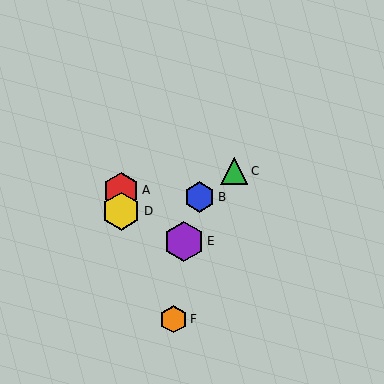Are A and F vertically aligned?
No, A is at x≈121 and F is at x≈174.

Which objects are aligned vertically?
Objects A, D are aligned vertically.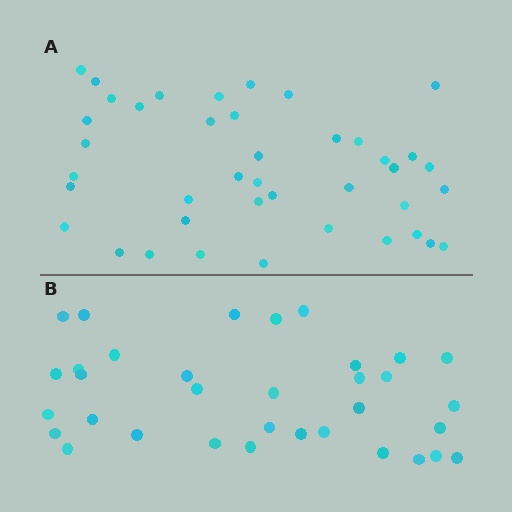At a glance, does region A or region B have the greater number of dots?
Region A (the top region) has more dots.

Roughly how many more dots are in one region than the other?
Region A has roughly 8 or so more dots than region B.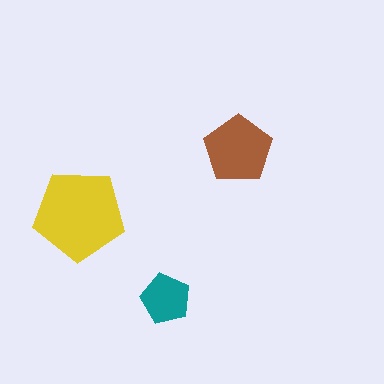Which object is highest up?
The brown pentagon is topmost.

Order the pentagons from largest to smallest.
the yellow one, the brown one, the teal one.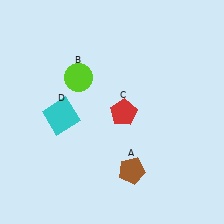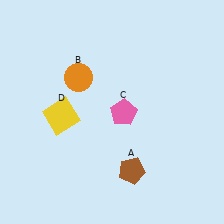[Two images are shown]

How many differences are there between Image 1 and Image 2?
There are 3 differences between the two images.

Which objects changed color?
B changed from lime to orange. C changed from red to pink. D changed from cyan to yellow.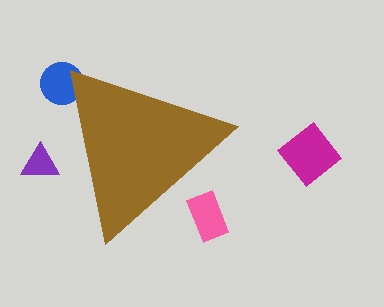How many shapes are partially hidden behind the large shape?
3 shapes are partially hidden.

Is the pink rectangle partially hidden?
Yes, the pink rectangle is partially hidden behind the brown triangle.